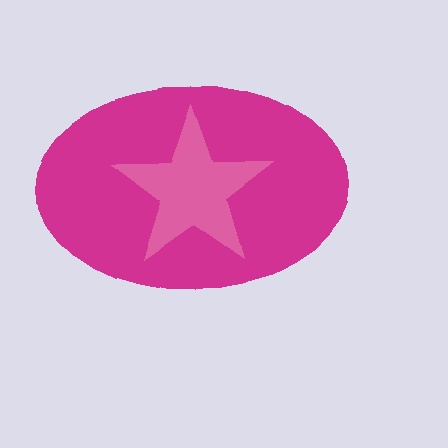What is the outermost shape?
The magenta ellipse.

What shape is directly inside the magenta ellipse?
The pink star.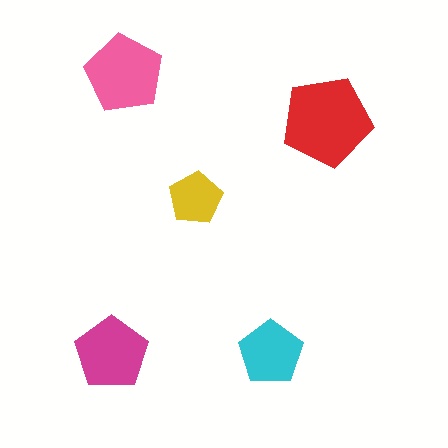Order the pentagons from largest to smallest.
the red one, the pink one, the magenta one, the cyan one, the yellow one.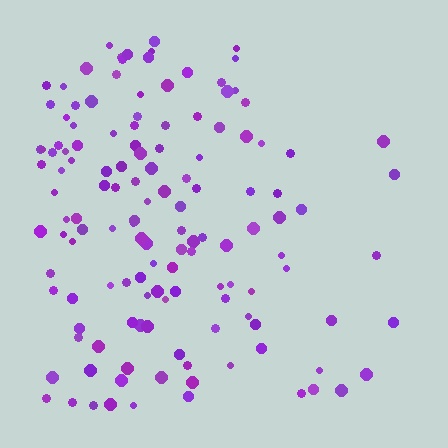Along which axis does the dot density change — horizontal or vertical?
Horizontal.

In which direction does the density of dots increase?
From right to left, with the left side densest.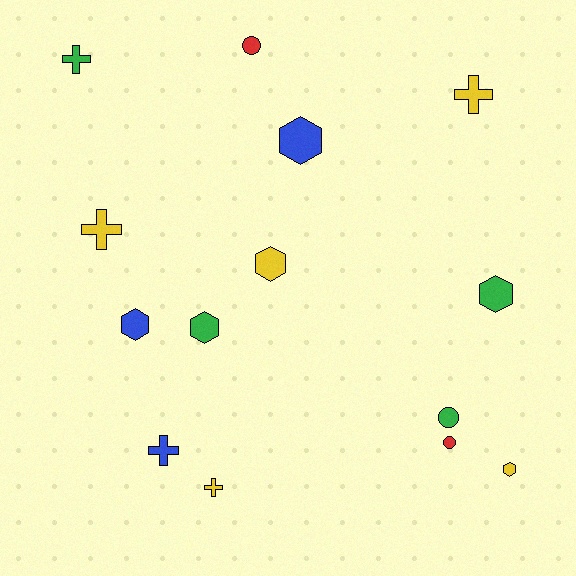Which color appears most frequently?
Yellow, with 5 objects.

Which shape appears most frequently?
Hexagon, with 6 objects.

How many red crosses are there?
There are no red crosses.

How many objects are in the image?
There are 14 objects.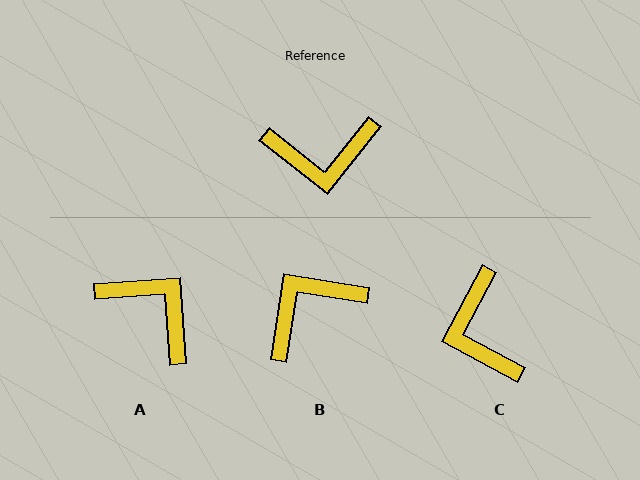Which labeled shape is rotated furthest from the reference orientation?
B, about 151 degrees away.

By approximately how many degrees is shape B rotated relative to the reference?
Approximately 151 degrees clockwise.